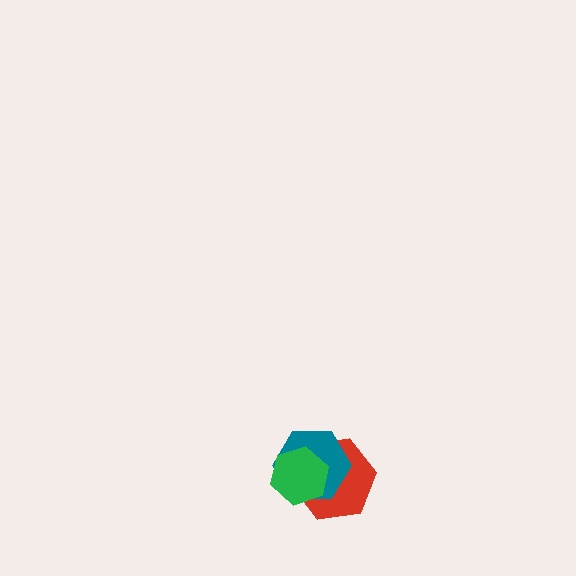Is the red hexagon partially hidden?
Yes, it is partially covered by another shape.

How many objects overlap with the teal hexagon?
2 objects overlap with the teal hexagon.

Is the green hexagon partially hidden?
No, no other shape covers it.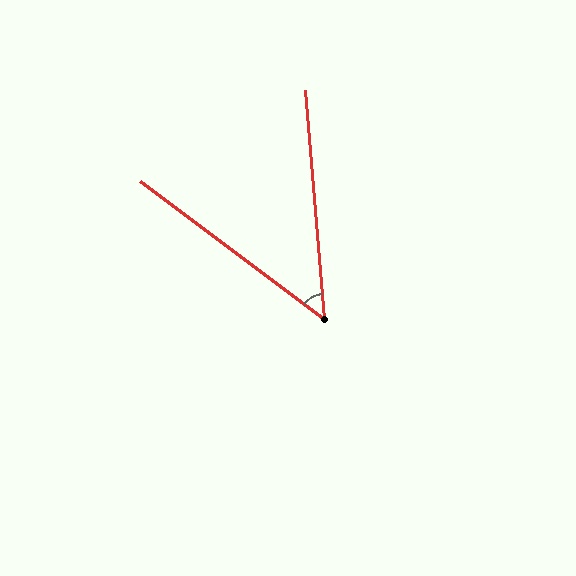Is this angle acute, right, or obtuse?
It is acute.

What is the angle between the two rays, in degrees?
Approximately 49 degrees.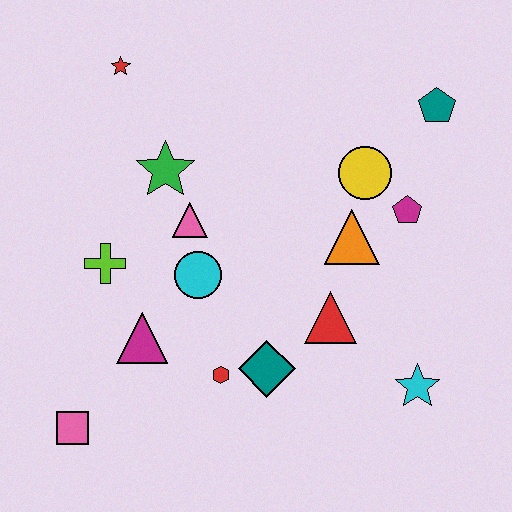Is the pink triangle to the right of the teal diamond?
No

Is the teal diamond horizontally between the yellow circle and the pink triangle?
Yes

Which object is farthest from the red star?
The cyan star is farthest from the red star.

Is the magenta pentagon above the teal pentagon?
No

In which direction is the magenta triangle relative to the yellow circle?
The magenta triangle is to the left of the yellow circle.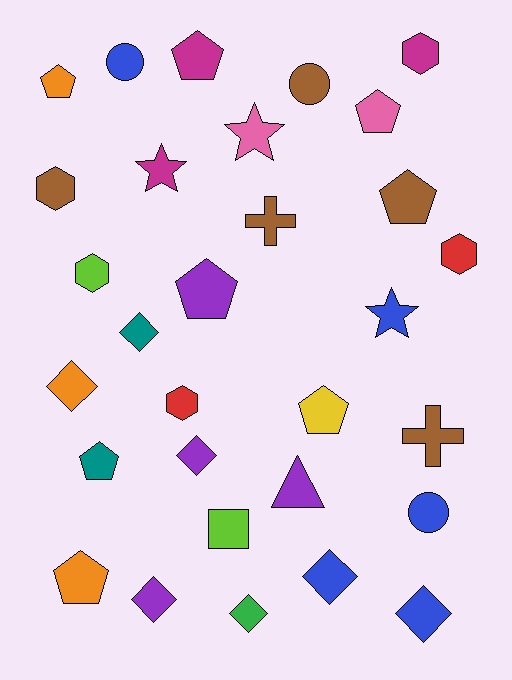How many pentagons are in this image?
There are 8 pentagons.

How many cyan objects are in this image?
There are no cyan objects.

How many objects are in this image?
There are 30 objects.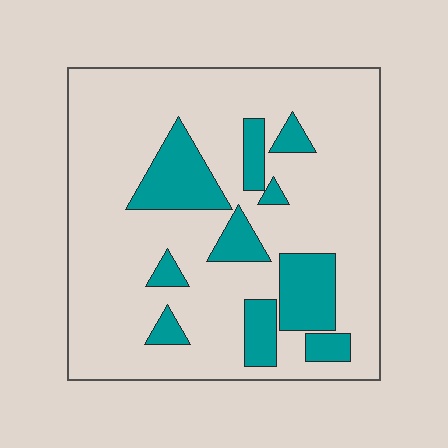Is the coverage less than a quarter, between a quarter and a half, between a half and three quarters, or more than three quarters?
Less than a quarter.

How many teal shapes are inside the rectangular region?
10.